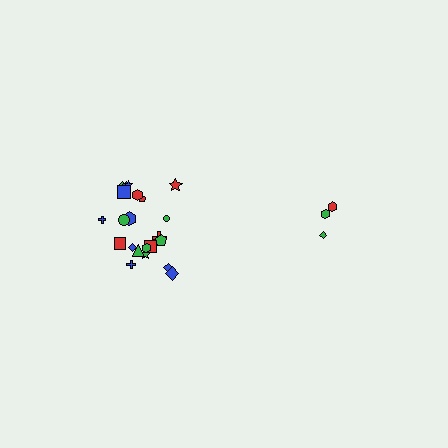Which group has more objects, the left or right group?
The left group.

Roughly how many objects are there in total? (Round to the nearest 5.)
Roughly 25 objects in total.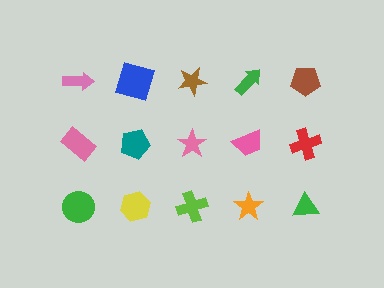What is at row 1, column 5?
A brown pentagon.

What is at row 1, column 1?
A pink arrow.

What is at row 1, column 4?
A green arrow.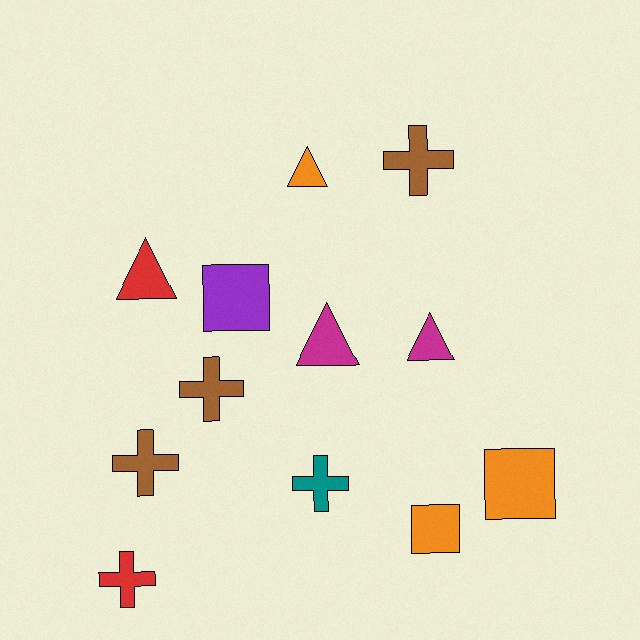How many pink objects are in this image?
There are no pink objects.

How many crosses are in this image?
There are 5 crosses.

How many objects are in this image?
There are 12 objects.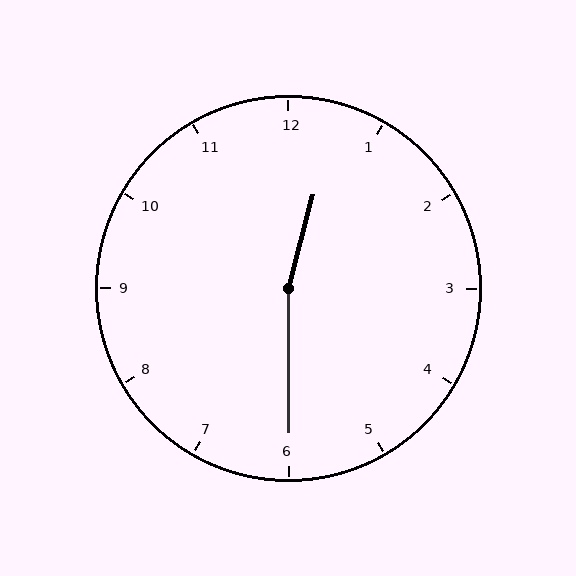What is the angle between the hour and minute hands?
Approximately 165 degrees.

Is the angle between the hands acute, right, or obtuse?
It is obtuse.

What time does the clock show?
12:30.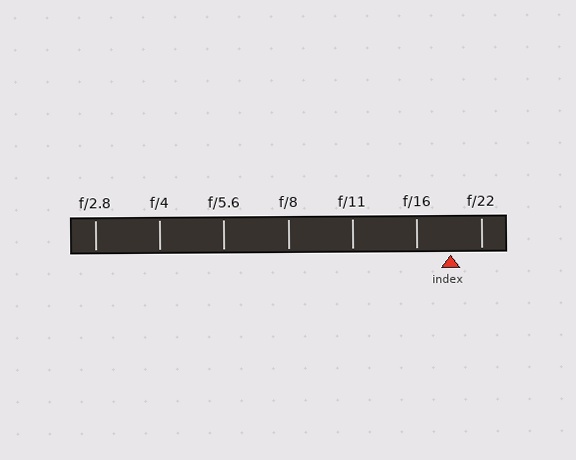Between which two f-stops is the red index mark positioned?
The index mark is between f/16 and f/22.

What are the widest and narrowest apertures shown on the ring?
The widest aperture shown is f/2.8 and the narrowest is f/22.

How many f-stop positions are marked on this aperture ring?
There are 7 f-stop positions marked.